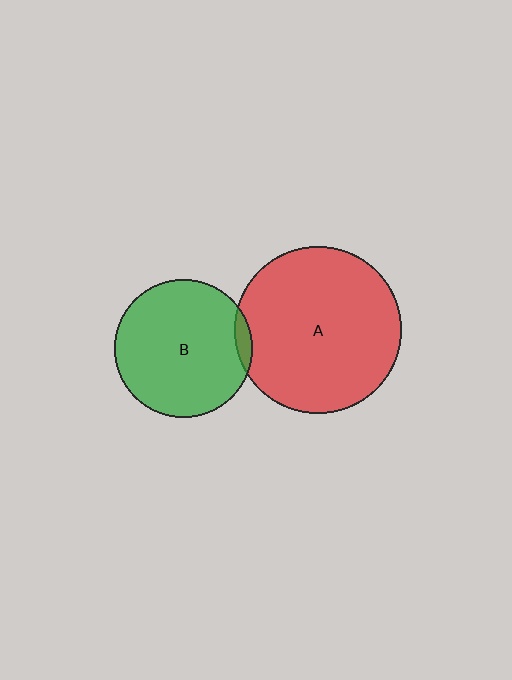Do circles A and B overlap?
Yes.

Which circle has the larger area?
Circle A (red).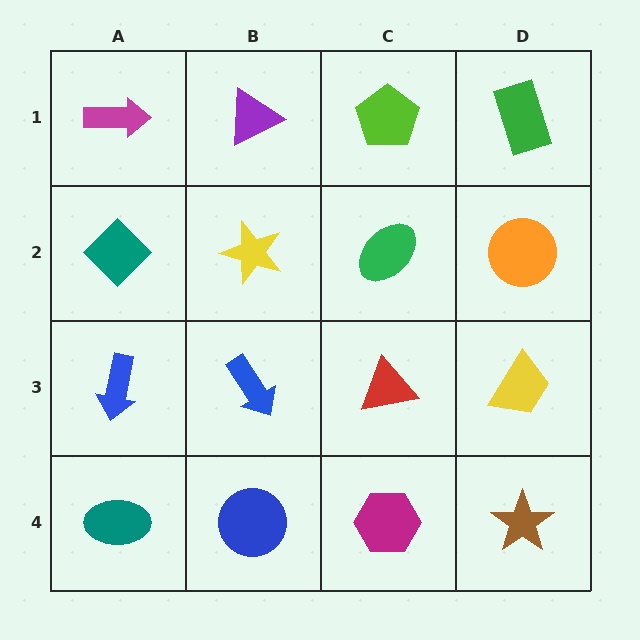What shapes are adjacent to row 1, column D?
An orange circle (row 2, column D), a lime pentagon (row 1, column C).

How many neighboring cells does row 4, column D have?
2.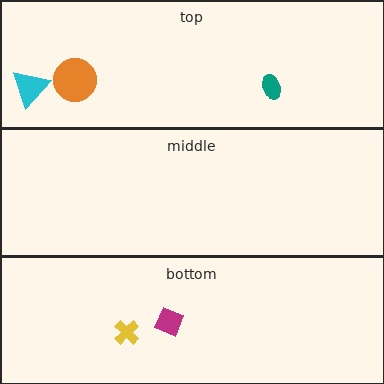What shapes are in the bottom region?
The yellow cross, the magenta diamond.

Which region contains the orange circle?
The top region.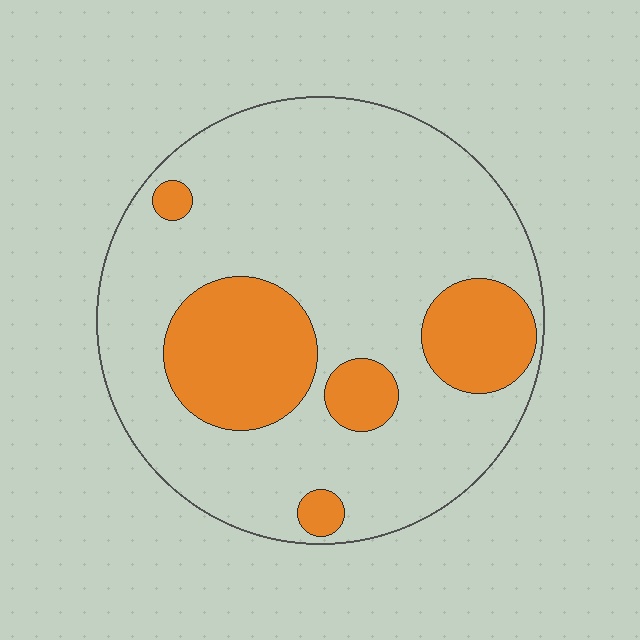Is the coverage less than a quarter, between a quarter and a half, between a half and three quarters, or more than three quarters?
Less than a quarter.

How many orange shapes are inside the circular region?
5.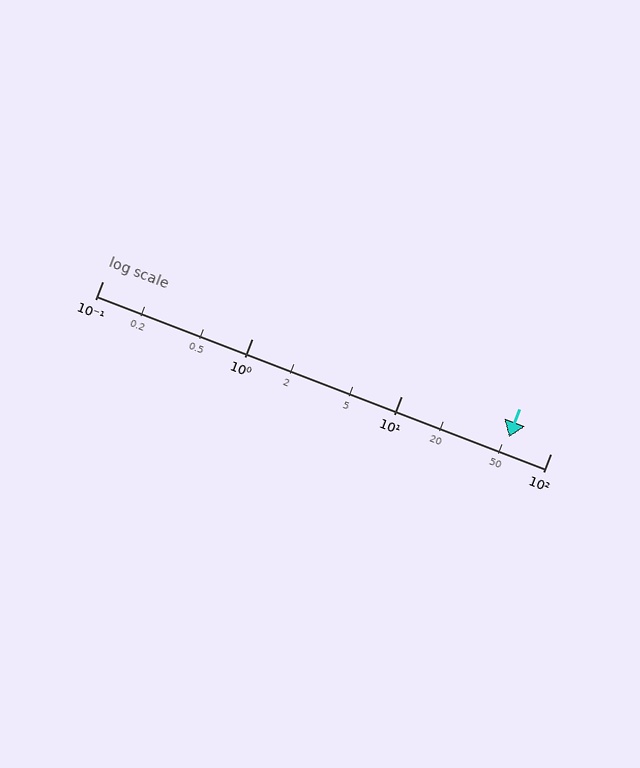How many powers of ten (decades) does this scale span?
The scale spans 3 decades, from 0.1 to 100.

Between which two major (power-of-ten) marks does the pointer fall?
The pointer is between 10 and 100.